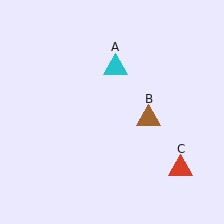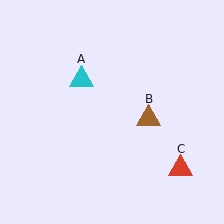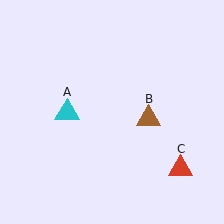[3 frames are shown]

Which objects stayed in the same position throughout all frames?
Brown triangle (object B) and red triangle (object C) remained stationary.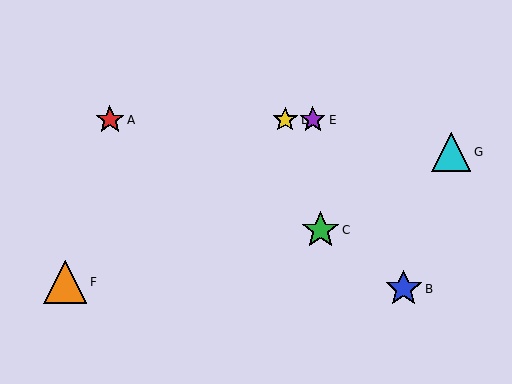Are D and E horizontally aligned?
Yes, both are at y≈120.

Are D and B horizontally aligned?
No, D is at y≈120 and B is at y≈289.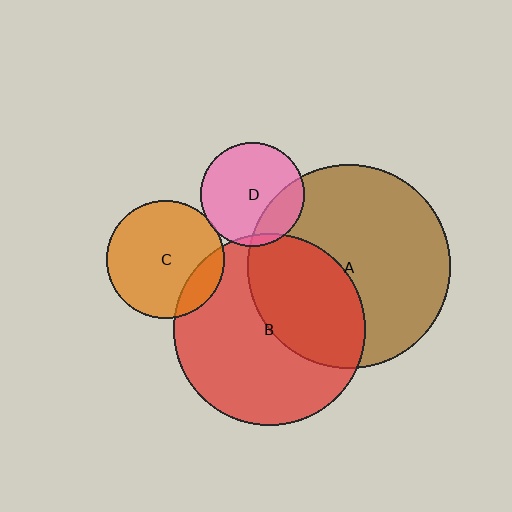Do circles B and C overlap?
Yes.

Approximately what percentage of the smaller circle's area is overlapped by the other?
Approximately 15%.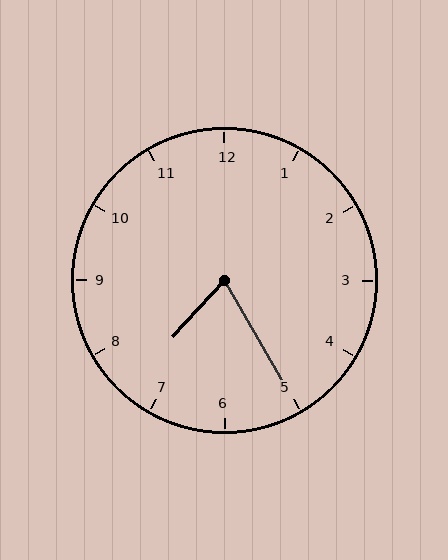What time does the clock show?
7:25.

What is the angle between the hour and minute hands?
Approximately 72 degrees.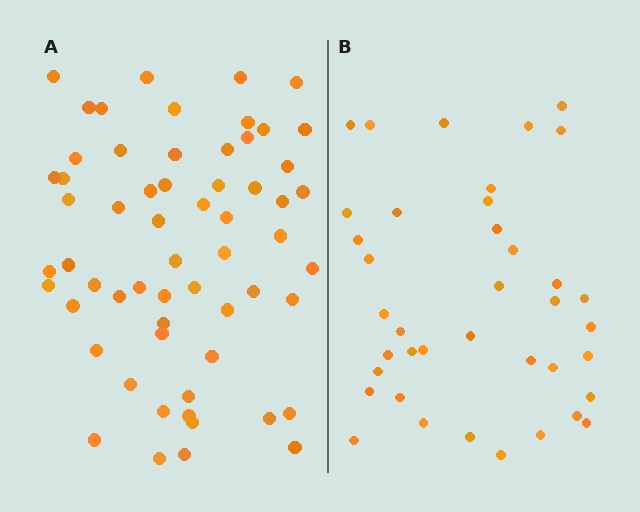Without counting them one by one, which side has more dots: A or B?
Region A (the left region) has more dots.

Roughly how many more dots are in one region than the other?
Region A has approximately 20 more dots than region B.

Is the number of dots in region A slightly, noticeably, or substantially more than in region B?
Region A has substantially more. The ratio is roughly 1.5 to 1.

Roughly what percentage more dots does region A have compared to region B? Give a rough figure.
About 55% more.